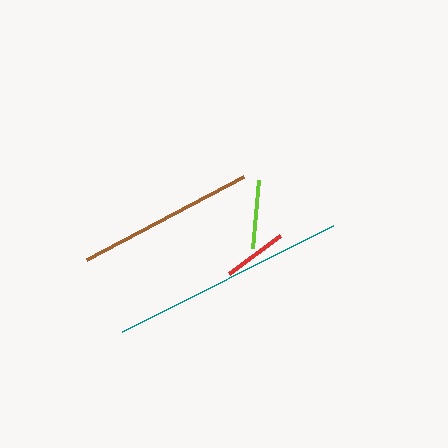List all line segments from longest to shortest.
From longest to shortest: teal, brown, lime, red.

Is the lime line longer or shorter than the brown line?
The brown line is longer than the lime line.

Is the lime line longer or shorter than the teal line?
The teal line is longer than the lime line.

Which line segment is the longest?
The teal line is the longest at approximately 236 pixels.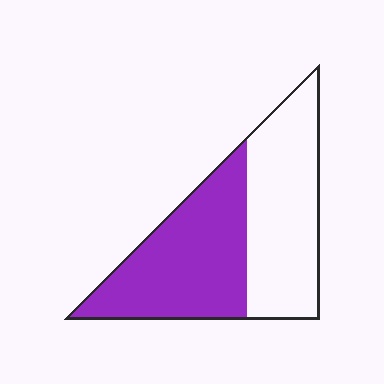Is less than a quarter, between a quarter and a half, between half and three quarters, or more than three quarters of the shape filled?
Between half and three quarters.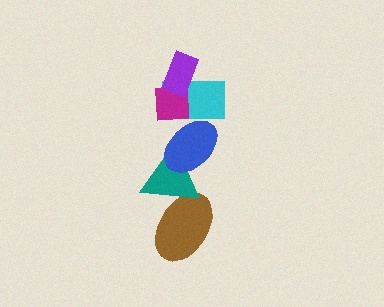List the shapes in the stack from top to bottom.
From top to bottom: the purple rectangle, the magenta square, the cyan rectangle, the blue ellipse, the teal triangle, the brown ellipse.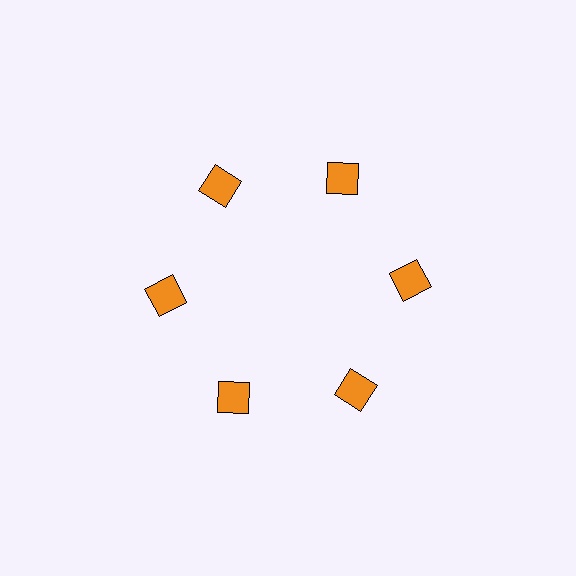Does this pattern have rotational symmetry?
Yes, this pattern has 6-fold rotational symmetry. It looks the same after rotating 60 degrees around the center.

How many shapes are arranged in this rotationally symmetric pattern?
There are 6 shapes, arranged in 6 groups of 1.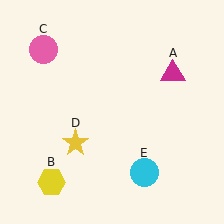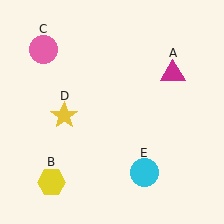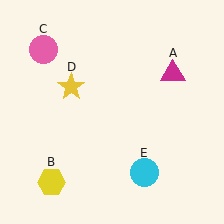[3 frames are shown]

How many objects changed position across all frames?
1 object changed position: yellow star (object D).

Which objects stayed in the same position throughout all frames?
Magenta triangle (object A) and yellow hexagon (object B) and pink circle (object C) and cyan circle (object E) remained stationary.